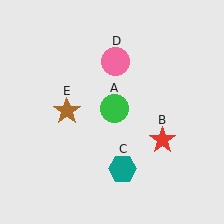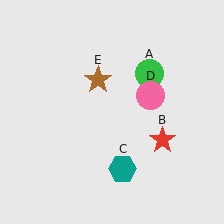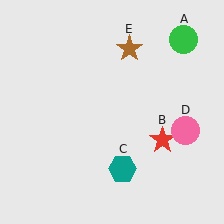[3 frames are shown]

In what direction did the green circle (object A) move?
The green circle (object A) moved up and to the right.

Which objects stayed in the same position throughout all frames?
Red star (object B) and teal hexagon (object C) remained stationary.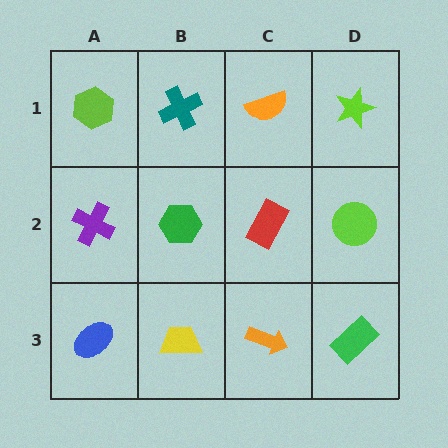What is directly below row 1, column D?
A lime circle.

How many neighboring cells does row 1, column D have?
2.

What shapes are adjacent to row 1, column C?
A red rectangle (row 2, column C), a teal cross (row 1, column B), a lime star (row 1, column D).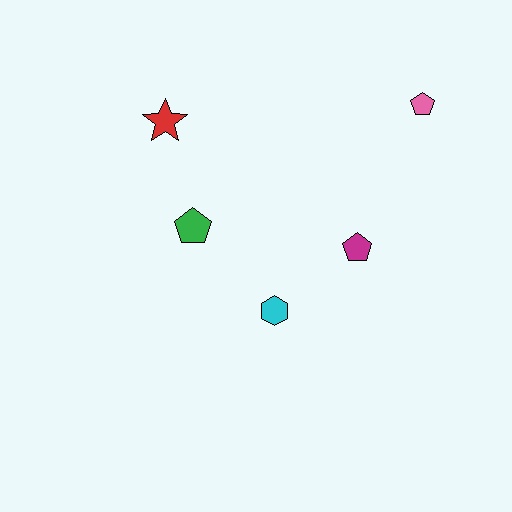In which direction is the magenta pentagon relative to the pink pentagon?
The magenta pentagon is below the pink pentagon.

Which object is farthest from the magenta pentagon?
The red star is farthest from the magenta pentagon.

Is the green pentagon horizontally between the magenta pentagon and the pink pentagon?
No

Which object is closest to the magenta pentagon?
The cyan hexagon is closest to the magenta pentagon.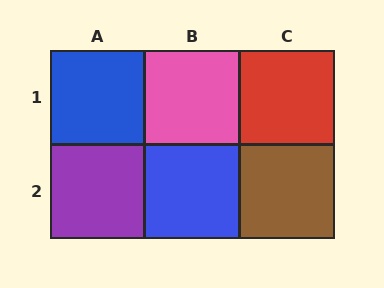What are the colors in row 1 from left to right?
Blue, pink, red.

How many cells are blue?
2 cells are blue.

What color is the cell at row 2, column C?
Brown.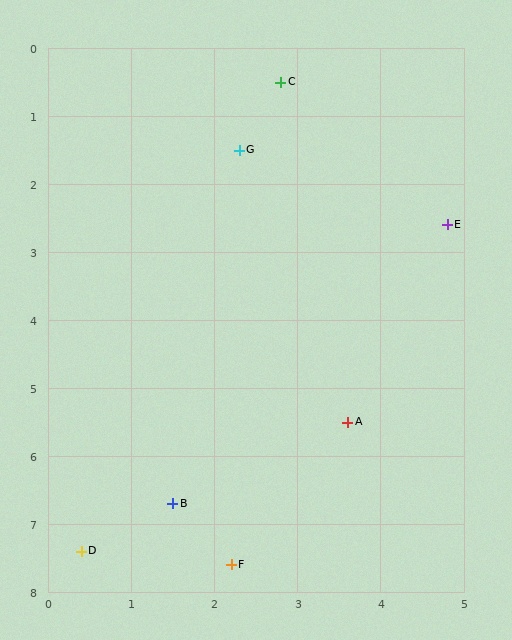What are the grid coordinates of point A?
Point A is at approximately (3.6, 5.5).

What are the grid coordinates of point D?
Point D is at approximately (0.4, 7.4).